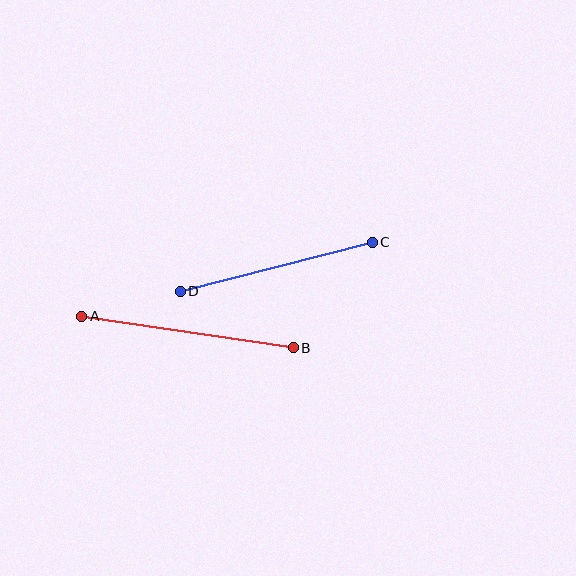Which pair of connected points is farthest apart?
Points A and B are farthest apart.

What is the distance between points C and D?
The distance is approximately 198 pixels.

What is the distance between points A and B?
The distance is approximately 214 pixels.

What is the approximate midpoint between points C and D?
The midpoint is at approximately (276, 267) pixels.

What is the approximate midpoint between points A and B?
The midpoint is at approximately (188, 332) pixels.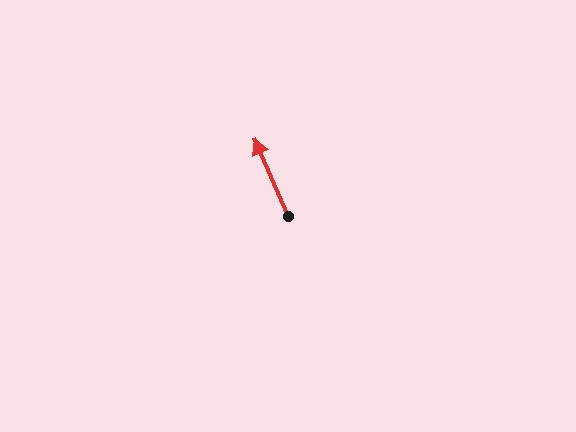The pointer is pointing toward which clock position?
Roughly 11 o'clock.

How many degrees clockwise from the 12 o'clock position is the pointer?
Approximately 337 degrees.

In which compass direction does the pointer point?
Northwest.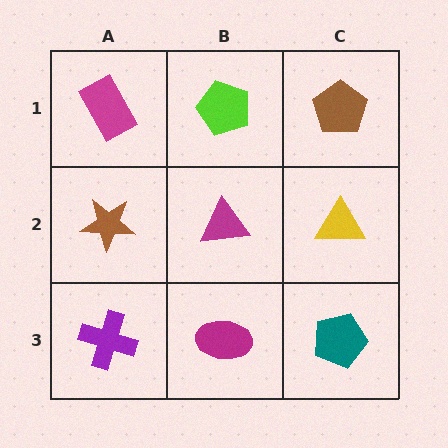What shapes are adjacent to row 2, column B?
A lime pentagon (row 1, column B), a magenta ellipse (row 3, column B), a brown star (row 2, column A), a yellow triangle (row 2, column C).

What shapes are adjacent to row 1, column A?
A brown star (row 2, column A), a lime pentagon (row 1, column B).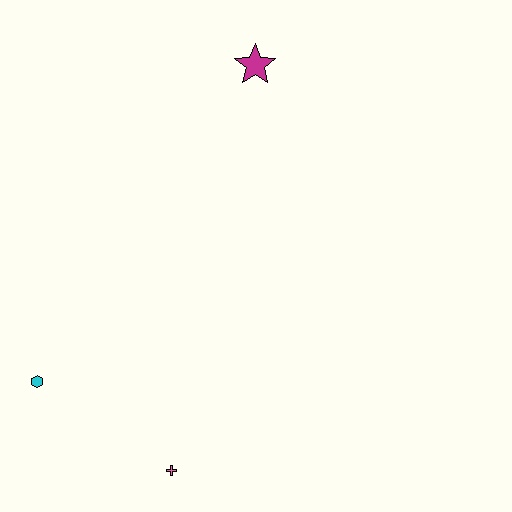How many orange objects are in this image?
There are no orange objects.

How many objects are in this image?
There are 3 objects.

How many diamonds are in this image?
There are no diamonds.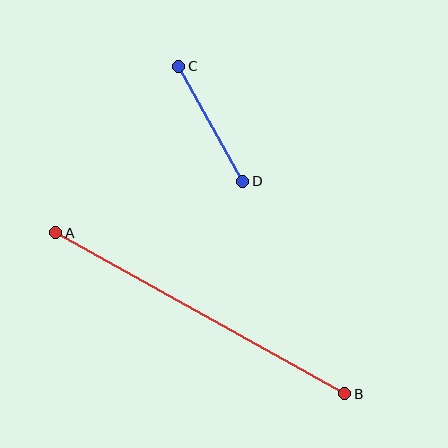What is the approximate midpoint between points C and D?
The midpoint is at approximately (211, 124) pixels.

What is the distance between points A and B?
The distance is approximately 331 pixels.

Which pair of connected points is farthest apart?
Points A and B are farthest apart.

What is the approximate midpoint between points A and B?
The midpoint is at approximately (200, 313) pixels.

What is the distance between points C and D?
The distance is approximately 132 pixels.